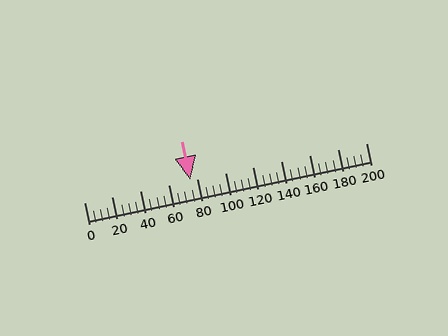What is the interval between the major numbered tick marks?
The major tick marks are spaced 20 units apart.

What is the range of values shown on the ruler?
The ruler shows values from 0 to 200.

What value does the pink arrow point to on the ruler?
The pink arrow points to approximately 75.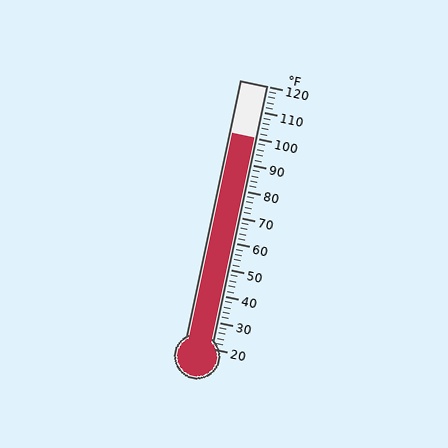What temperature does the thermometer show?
The thermometer shows approximately 100°F.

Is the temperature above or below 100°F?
The temperature is at 100°F.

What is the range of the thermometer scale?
The thermometer scale ranges from 20°F to 120°F.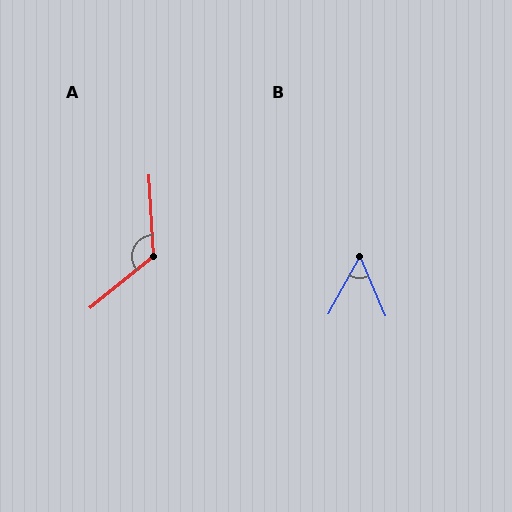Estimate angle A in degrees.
Approximately 126 degrees.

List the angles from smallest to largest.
B (51°), A (126°).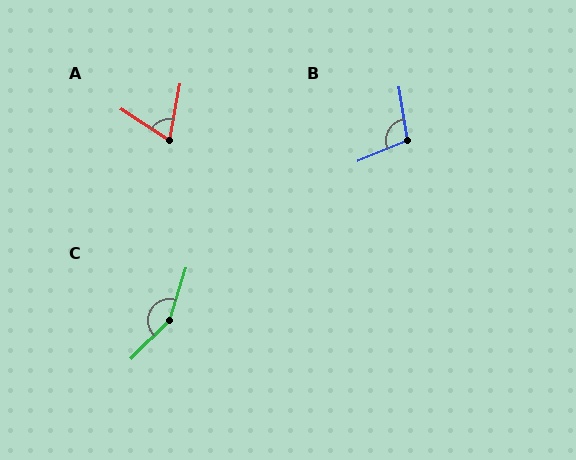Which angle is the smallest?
A, at approximately 68 degrees.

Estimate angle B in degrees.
Approximately 103 degrees.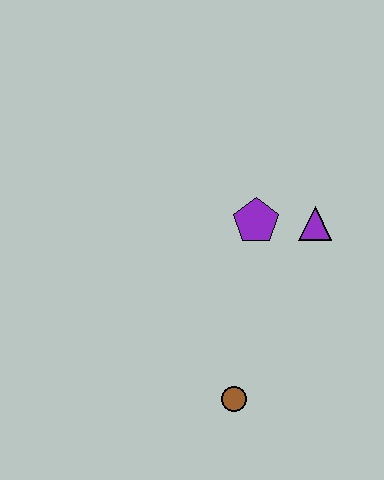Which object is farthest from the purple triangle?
The brown circle is farthest from the purple triangle.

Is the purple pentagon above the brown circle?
Yes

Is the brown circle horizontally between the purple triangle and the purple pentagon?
No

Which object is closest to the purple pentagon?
The purple triangle is closest to the purple pentagon.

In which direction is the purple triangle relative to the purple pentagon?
The purple triangle is to the right of the purple pentagon.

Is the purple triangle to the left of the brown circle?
No